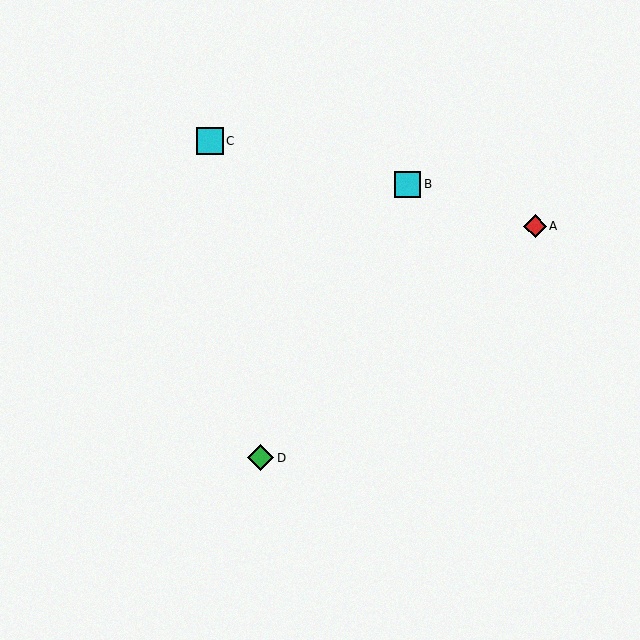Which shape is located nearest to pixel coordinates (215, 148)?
The cyan square (labeled C) at (210, 141) is nearest to that location.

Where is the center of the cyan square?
The center of the cyan square is at (408, 184).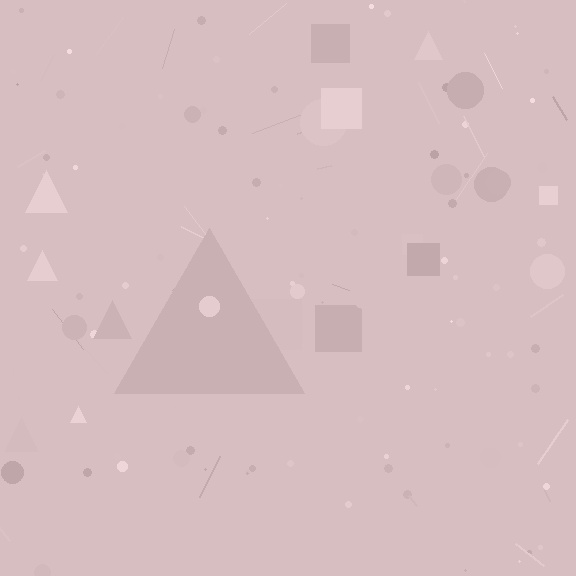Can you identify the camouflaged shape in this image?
The camouflaged shape is a triangle.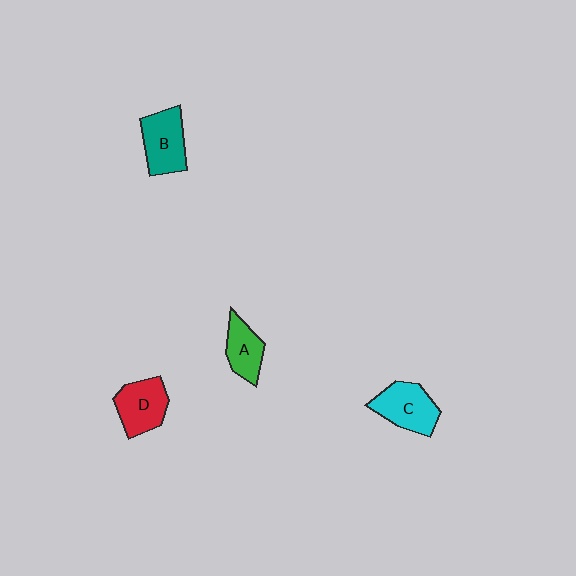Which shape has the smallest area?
Shape A (green).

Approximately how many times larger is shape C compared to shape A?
Approximately 1.4 times.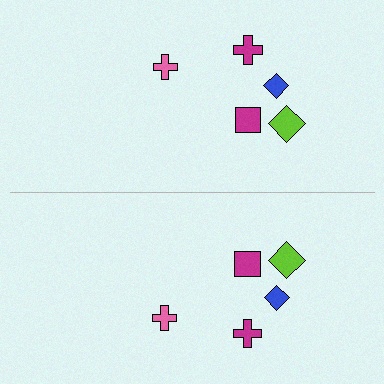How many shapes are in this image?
There are 10 shapes in this image.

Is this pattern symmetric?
Yes, this pattern has bilateral (reflection) symmetry.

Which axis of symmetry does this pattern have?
The pattern has a horizontal axis of symmetry running through the center of the image.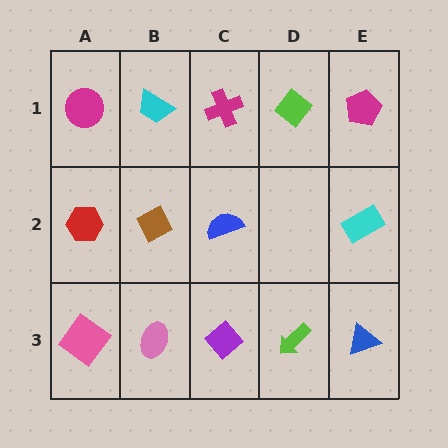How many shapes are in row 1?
5 shapes.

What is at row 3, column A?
A pink diamond.